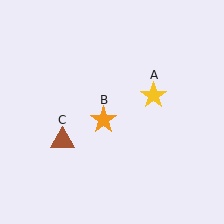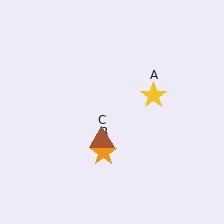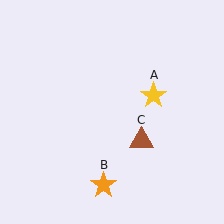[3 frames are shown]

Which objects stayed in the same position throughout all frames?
Yellow star (object A) remained stationary.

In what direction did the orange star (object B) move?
The orange star (object B) moved down.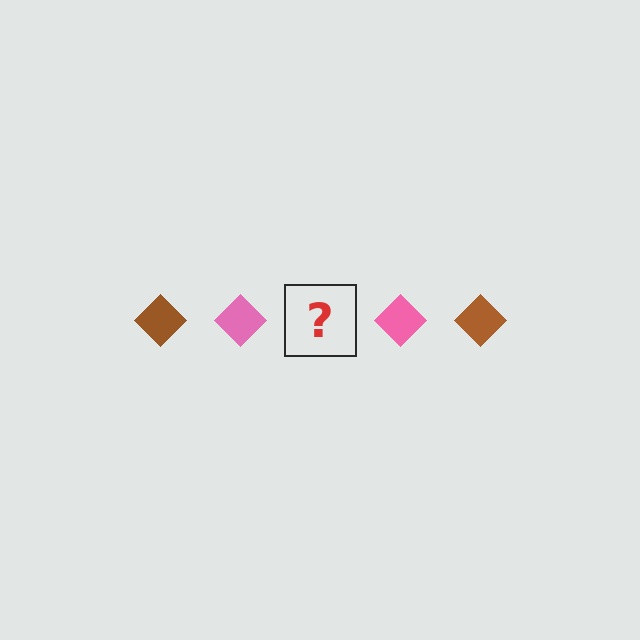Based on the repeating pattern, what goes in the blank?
The blank should be a brown diamond.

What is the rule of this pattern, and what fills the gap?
The rule is that the pattern cycles through brown, pink diamonds. The gap should be filled with a brown diamond.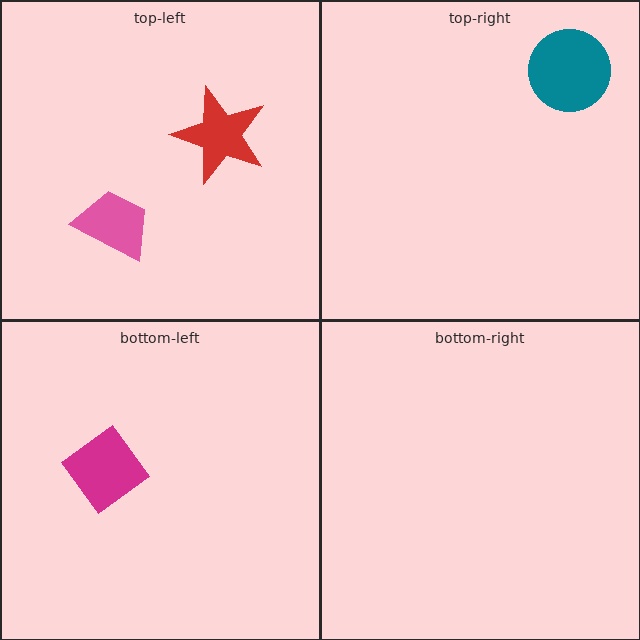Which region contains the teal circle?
The top-right region.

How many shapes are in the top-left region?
2.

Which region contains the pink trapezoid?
The top-left region.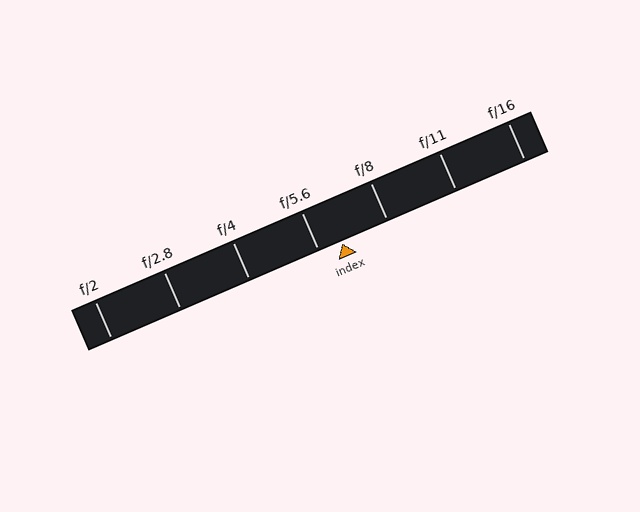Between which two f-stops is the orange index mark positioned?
The index mark is between f/5.6 and f/8.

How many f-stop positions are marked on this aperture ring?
There are 7 f-stop positions marked.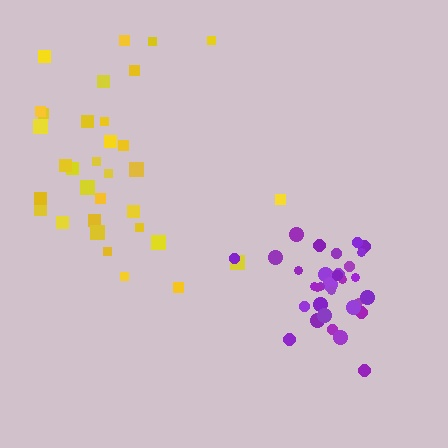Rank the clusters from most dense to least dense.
purple, yellow.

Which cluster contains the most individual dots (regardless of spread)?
Yellow (33).